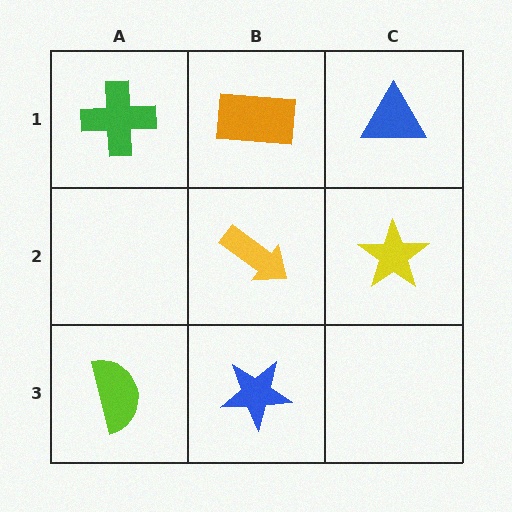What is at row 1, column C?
A blue triangle.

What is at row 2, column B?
A yellow arrow.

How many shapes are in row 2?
2 shapes.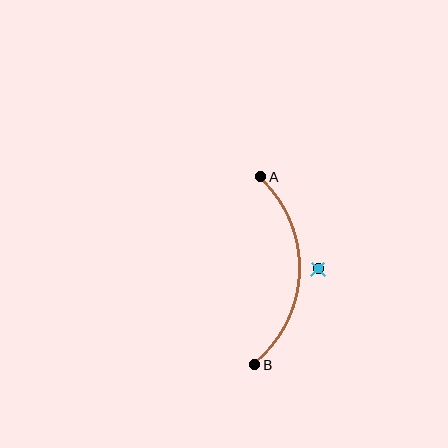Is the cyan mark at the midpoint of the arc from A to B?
No — the cyan mark does not lie on the arc at all. It sits slightly outside the curve.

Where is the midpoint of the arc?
The arc midpoint is the point on the curve farthest from the straight line joining A and B. It sits to the right of that line.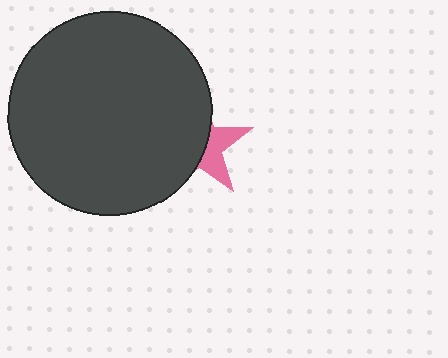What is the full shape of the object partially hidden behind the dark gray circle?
The partially hidden object is a pink star.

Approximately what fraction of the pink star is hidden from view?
Roughly 63% of the pink star is hidden behind the dark gray circle.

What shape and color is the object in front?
The object in front is a dark gray circle.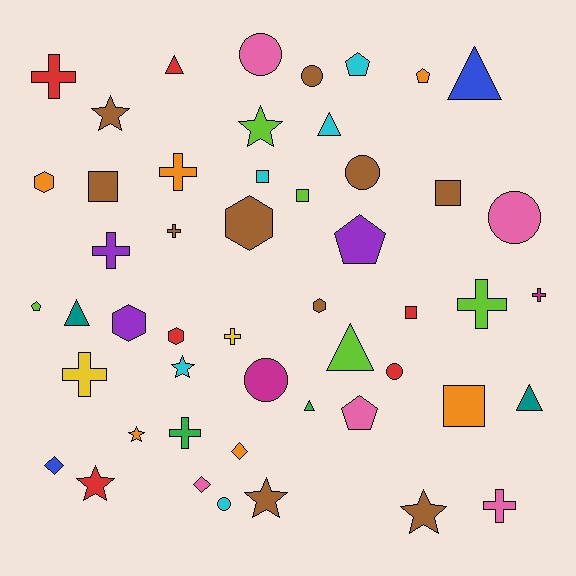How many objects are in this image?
There are 50 objects.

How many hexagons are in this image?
There are 5 hexagons.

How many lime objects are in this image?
There are 5 lime objects.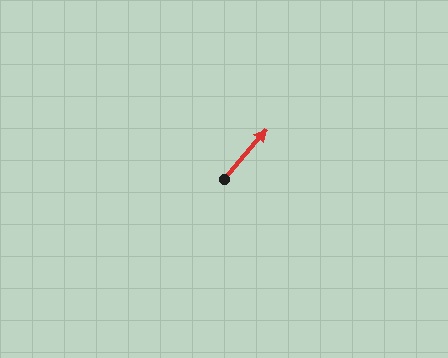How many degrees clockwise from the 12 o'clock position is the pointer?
Approximately 41 degrees.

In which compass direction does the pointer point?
Northeast.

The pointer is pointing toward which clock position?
Roughly 1 o'clock.